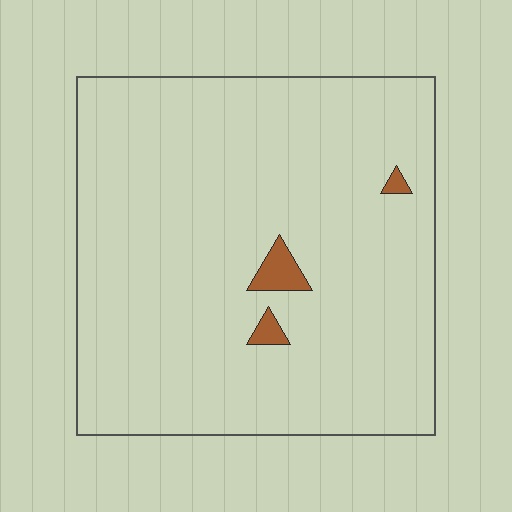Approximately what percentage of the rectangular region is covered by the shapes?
Approximately 5%.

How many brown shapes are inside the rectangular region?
3.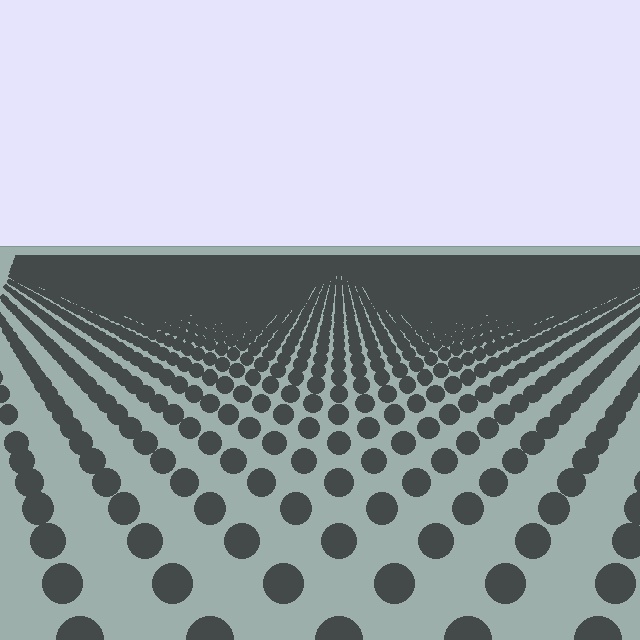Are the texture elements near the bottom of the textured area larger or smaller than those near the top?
Larger. Near the bottom, elements are closer to the viewer and appear at a bigger on-screen size.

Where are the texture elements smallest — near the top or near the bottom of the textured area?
Near the top.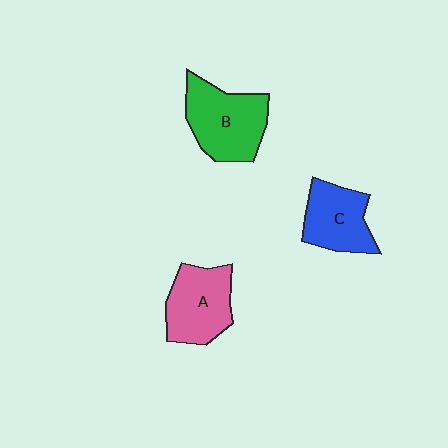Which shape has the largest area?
Shape B (green).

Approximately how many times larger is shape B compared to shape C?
Approximately 1.3 times.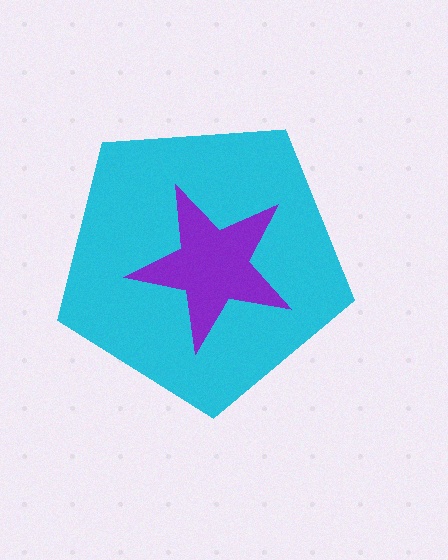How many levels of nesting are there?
2.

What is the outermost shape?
The cyan pentagon.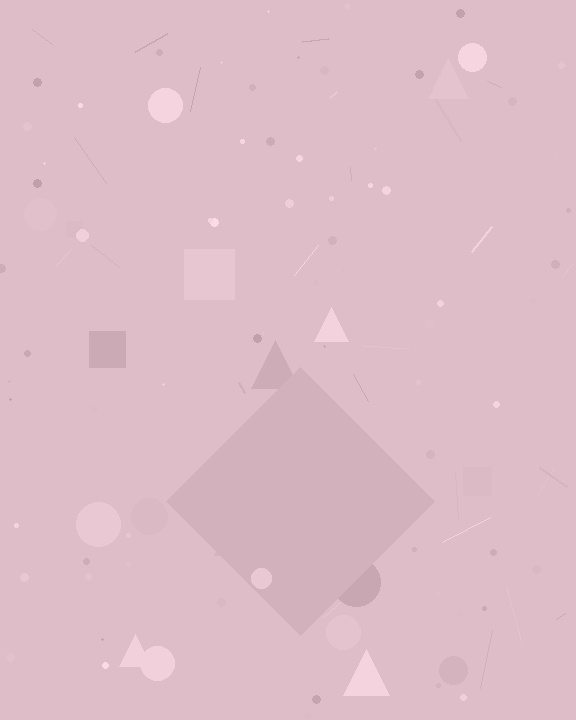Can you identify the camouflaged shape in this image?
The camouflaged shape is a diamond.